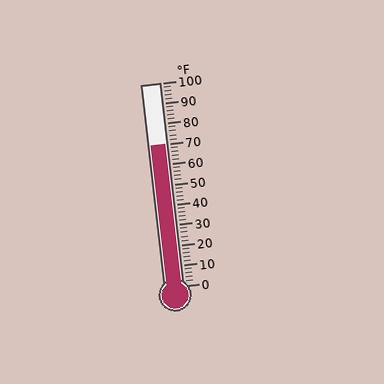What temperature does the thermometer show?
The thermometer shows approximately 70°F.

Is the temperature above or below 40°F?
The temperature is above 40°F.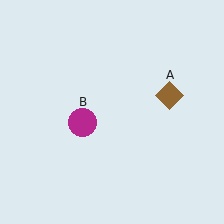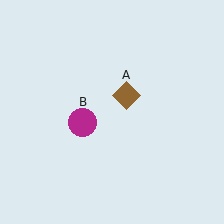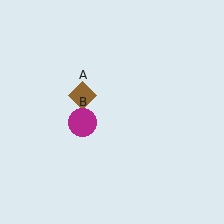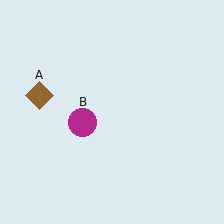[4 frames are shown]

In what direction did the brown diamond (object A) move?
The brown diamond (object A) moved left.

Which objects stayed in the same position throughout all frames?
Magenta circle (object B) remained stationary.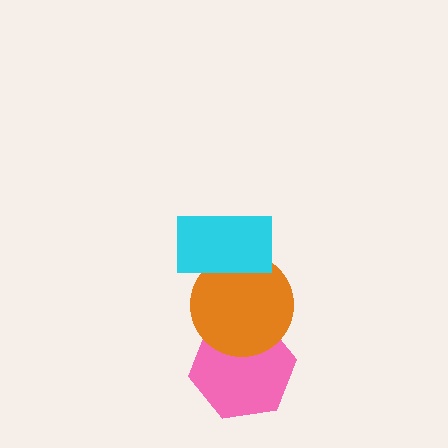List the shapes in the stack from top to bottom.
From top to bottom: the cyan rectangle, the orange circle, the pink hexagon.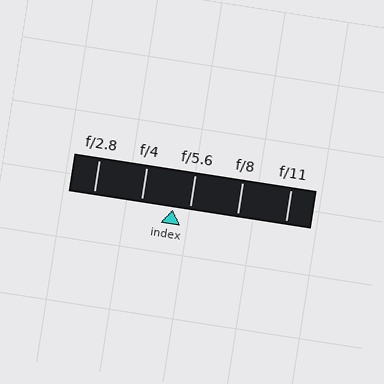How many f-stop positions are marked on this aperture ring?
There are 5 f-stop positions marked.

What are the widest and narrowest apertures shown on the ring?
The widest aperture shown is f/2.8 and the narrowest is f/11.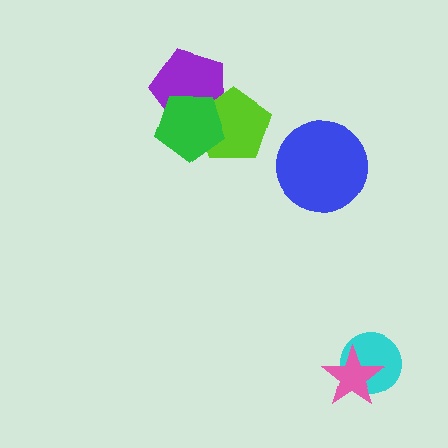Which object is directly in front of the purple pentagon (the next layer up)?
The lime pentagon is directly in front of the purple pentagon.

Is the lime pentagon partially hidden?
Yes, it is partially covered by another shape.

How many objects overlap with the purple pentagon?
2 objects overlap with the purple pentagon.